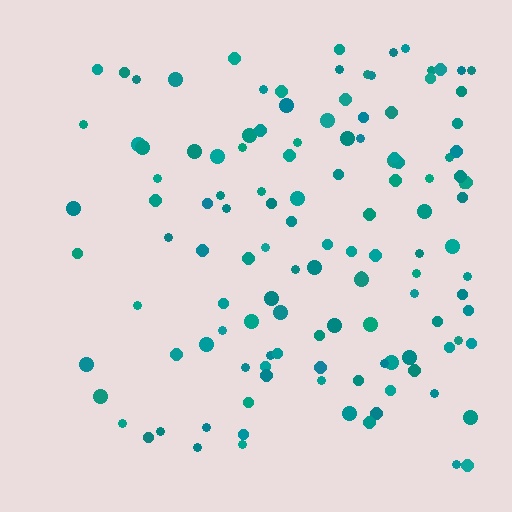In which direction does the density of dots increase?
From left to right, with the right side densest.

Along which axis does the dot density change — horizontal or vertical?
Horizontal.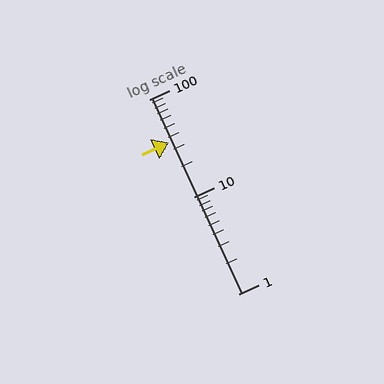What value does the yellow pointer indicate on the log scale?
The pointer indicates approximately 36.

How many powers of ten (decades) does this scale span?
The scale spans 2 decades, from 1 to 100.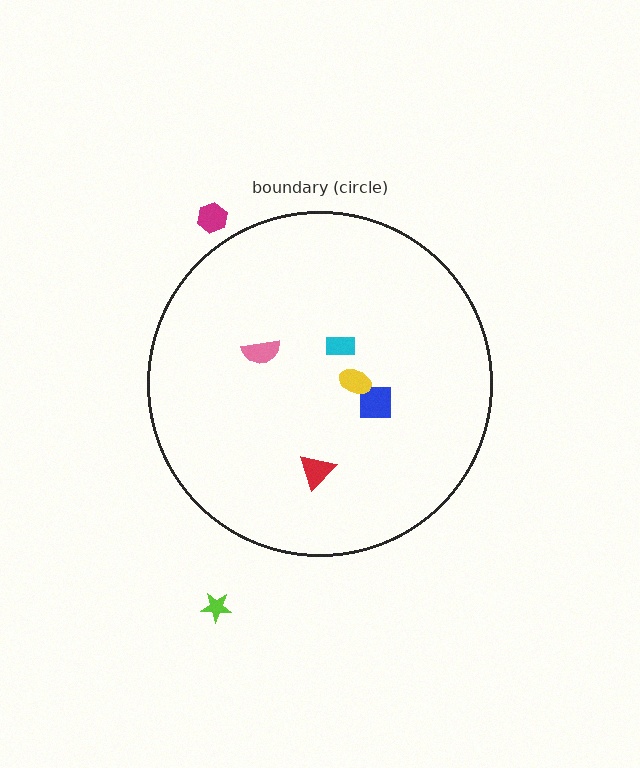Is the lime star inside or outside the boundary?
Outside.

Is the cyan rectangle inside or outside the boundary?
Inside.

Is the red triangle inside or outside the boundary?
Inside.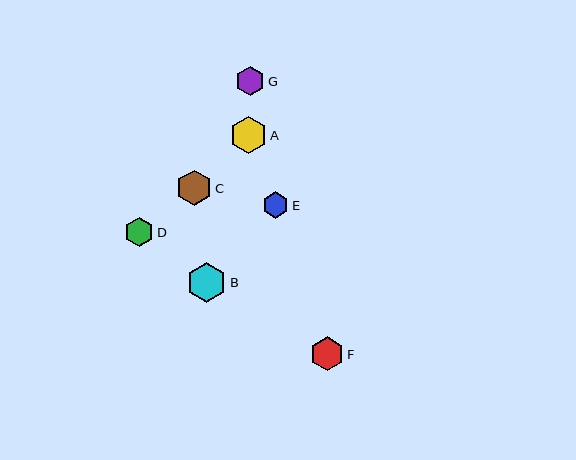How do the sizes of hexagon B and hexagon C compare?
Hexagon B and hexagon C are approximately the same size.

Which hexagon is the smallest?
Hexagon E is the smallest with a size of approximately 26 pixels.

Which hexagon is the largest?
Hexagon B is the largest with a size of approximately 39 pixels.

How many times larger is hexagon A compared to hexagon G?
Hexagon A is approximately 1.2 times the size of hexagon G.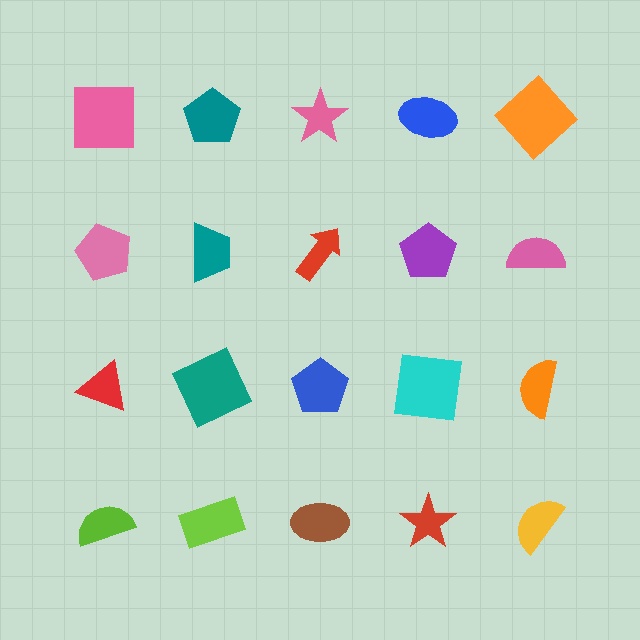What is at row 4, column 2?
A lime rectangle.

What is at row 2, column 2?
A teal trapezoid.